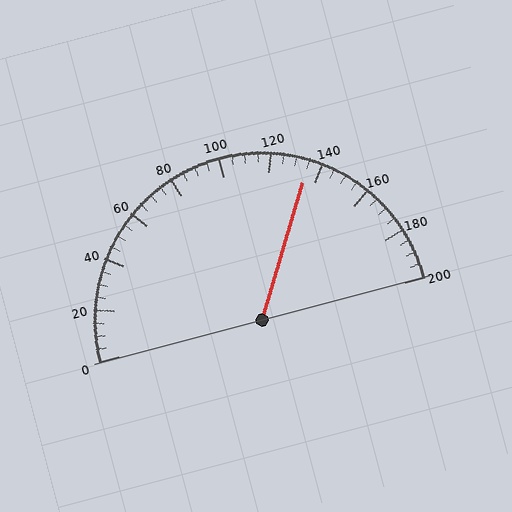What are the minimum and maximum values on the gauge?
The gauge ranges from 0 to 200.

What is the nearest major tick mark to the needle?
The nearest major tick mark is 140.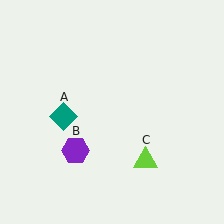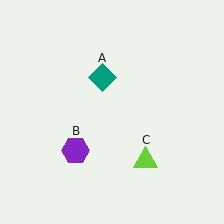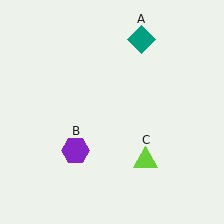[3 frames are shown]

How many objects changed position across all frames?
1 object changed position: teal diamond (object A).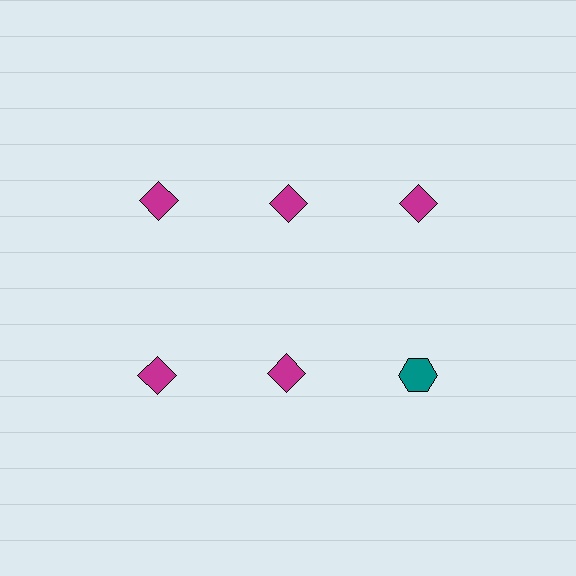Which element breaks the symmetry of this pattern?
The teal hexagon in the second row, center column breaks the symmetry. All other shapes are magenta diamonds.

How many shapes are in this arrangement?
There are 6 shapes arranged in a grid pattern.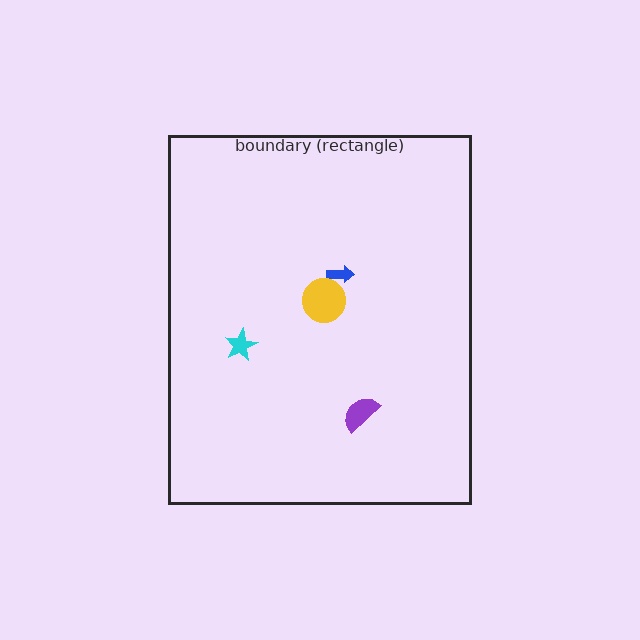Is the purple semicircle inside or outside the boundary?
Inside.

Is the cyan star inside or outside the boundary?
Inside.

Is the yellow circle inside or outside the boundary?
Inside.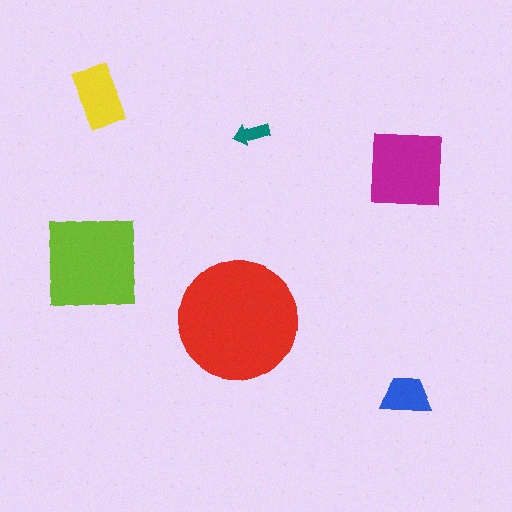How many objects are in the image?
There are 6 objects in the image.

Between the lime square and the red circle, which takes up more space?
The red circle.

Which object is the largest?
The red circle.